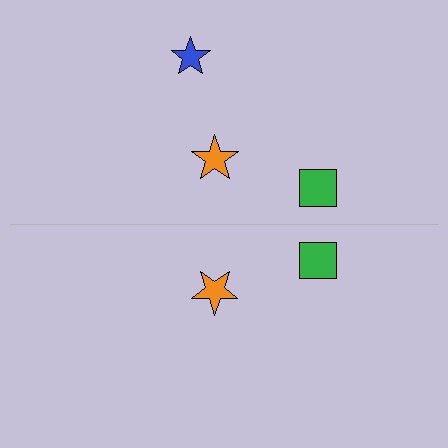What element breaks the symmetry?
A blue star is missing from the bottom side.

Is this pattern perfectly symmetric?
No, the pattern is not perfectly symmetric. A blue star is missing from the bottom side.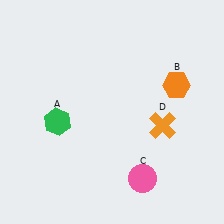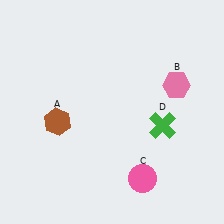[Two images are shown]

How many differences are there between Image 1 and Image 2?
There are 3 differences between the two images.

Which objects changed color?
A changed from green to brown. B changed from orange to pink. D changed from orange to green.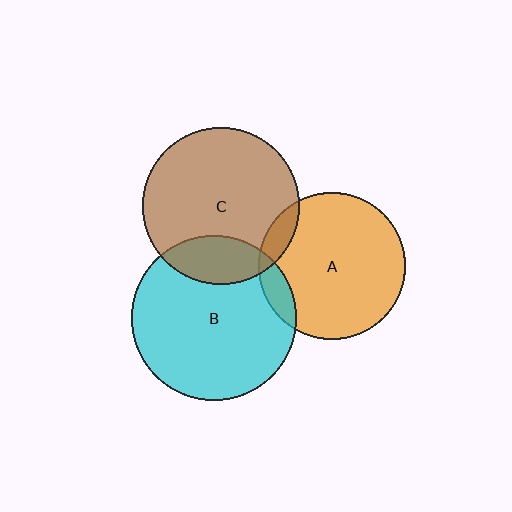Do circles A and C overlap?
Yes.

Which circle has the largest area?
Circle B (cyan).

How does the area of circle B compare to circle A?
Approximately 1.3 times.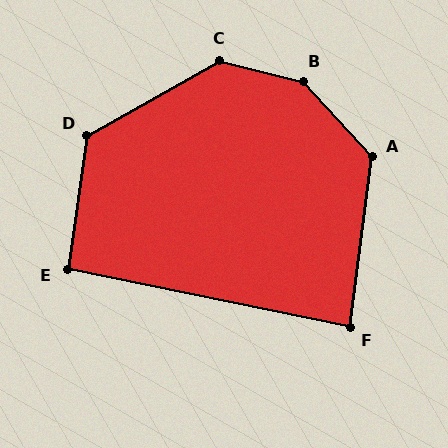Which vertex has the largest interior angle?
B, at approximately 146 degrees.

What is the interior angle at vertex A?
Approximately 130 degrees (obtuse).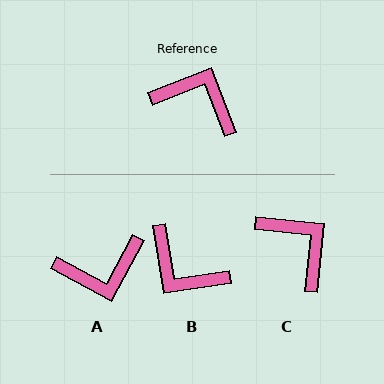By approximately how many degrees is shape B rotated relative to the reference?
Approximately 168 degrees counter-clockwise.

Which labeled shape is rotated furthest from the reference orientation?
B, about 168 degrees away.